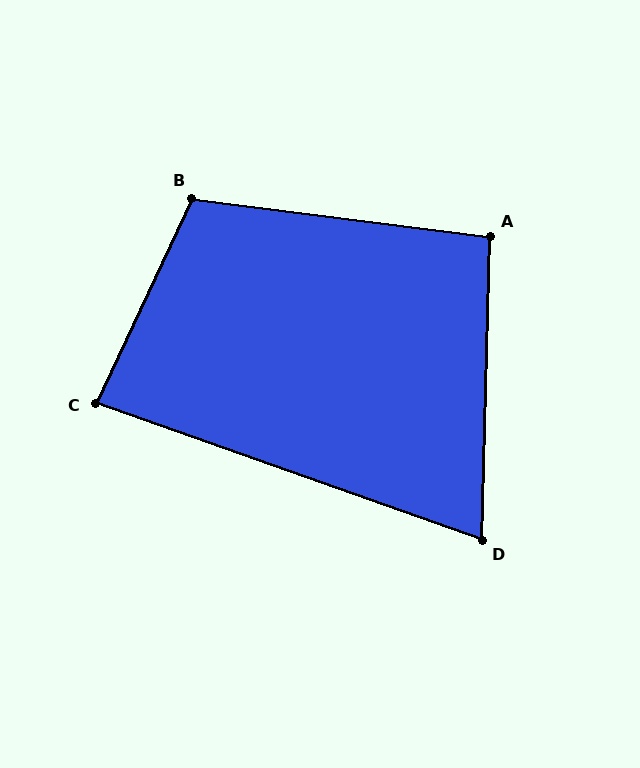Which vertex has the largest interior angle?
B, at approximately 108 degrees.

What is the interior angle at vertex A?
Approximately 96 degrees (obtuse).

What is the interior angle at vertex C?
Approximately 84 degrees (acute).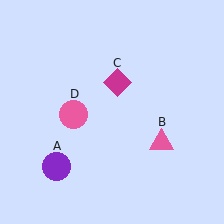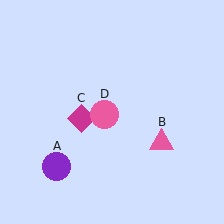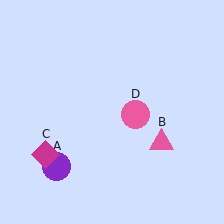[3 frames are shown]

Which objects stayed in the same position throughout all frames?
Purple circle (object A) and pink triangle (object B) remained stationary.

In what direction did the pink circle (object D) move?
The pink circle (object D) moved right.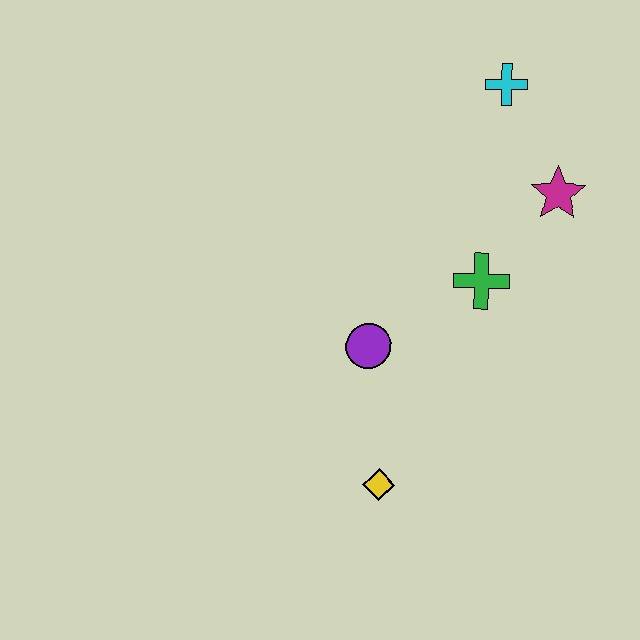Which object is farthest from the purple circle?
The cyan cross is farthest from the purple circle.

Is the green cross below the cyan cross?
Yes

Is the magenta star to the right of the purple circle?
Yes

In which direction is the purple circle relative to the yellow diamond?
The purple circle is above the yellow diamond.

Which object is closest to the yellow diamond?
The purple circle is closest to the yellow diamond.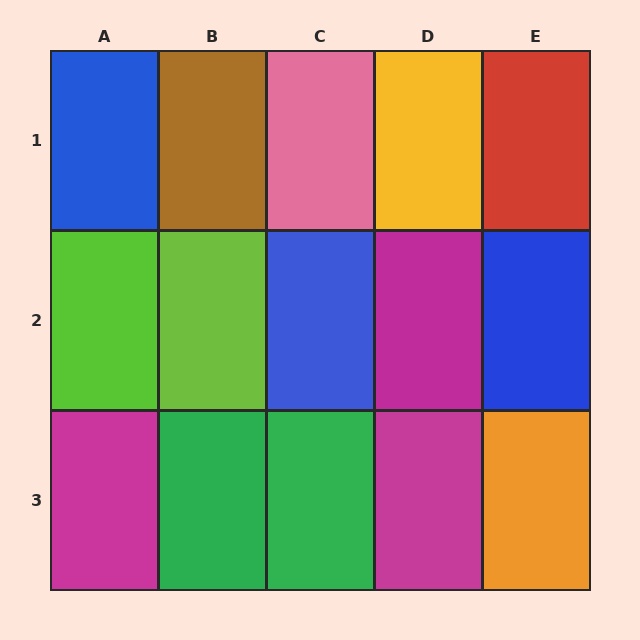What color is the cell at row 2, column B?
Lime.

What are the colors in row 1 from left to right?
Blue, brown, pink, yellow, red.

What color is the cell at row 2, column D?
Magenta.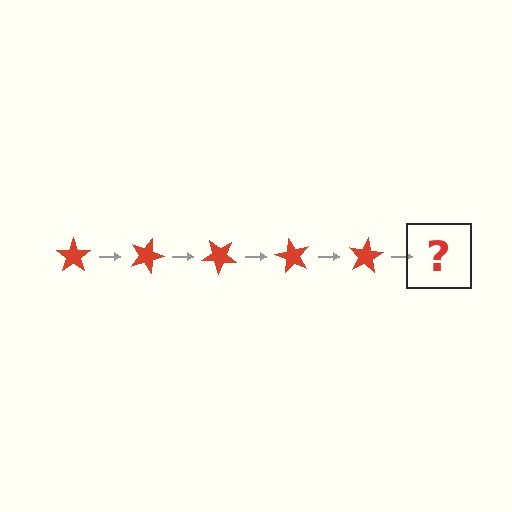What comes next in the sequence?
The next element should be a red star rotated 100 degrees.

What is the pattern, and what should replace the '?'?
The pattern is that the star rotates 20 degrees each step. The '?' should be a red star rotated 100 degrees.